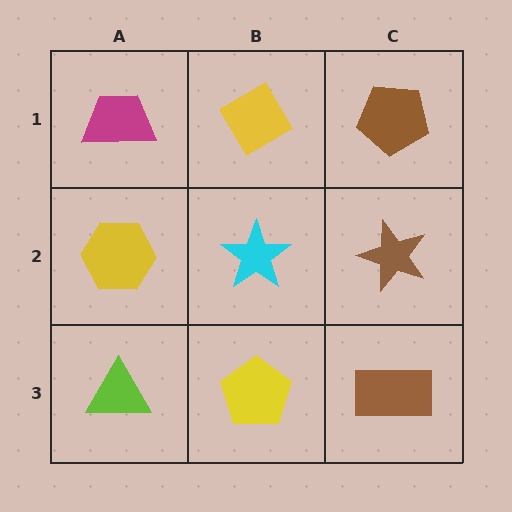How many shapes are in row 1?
3 shapes.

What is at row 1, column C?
A brown pentagon.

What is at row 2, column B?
A cyan star.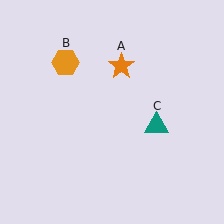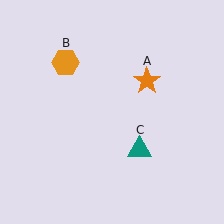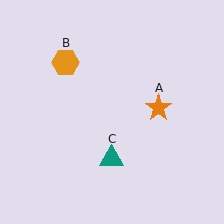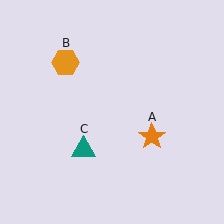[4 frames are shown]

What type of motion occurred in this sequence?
The orange star (object A), teal triangle (object C) rotated clockwise around the center of the scene.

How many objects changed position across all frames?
2 objects changed position: orange star (object A), teal triangle (object C).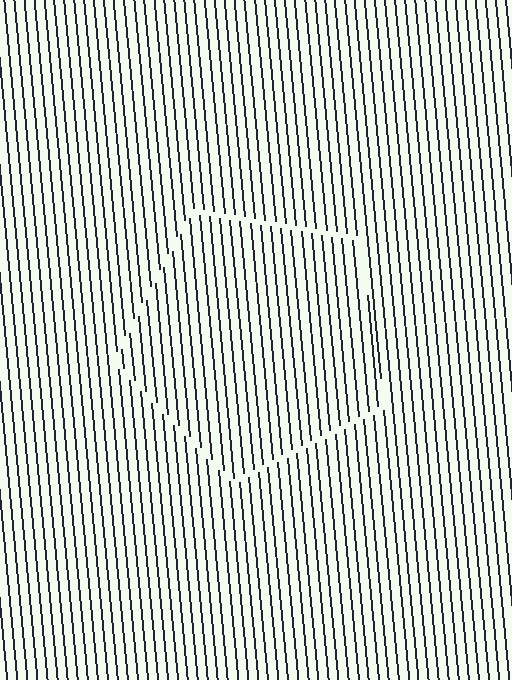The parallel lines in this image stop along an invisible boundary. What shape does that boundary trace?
An illusory pentagon. The interior of the shape contains the same grating, shifted by half a period — the contour is defined by the phase discontinuity where line-ends from the inner and outer gratings abut.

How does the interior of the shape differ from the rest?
The interior of the shape contains the same grating, shifted by half a period — the contour is defined by the phase discontinuity where line-ends from the inner and outer gratings abut.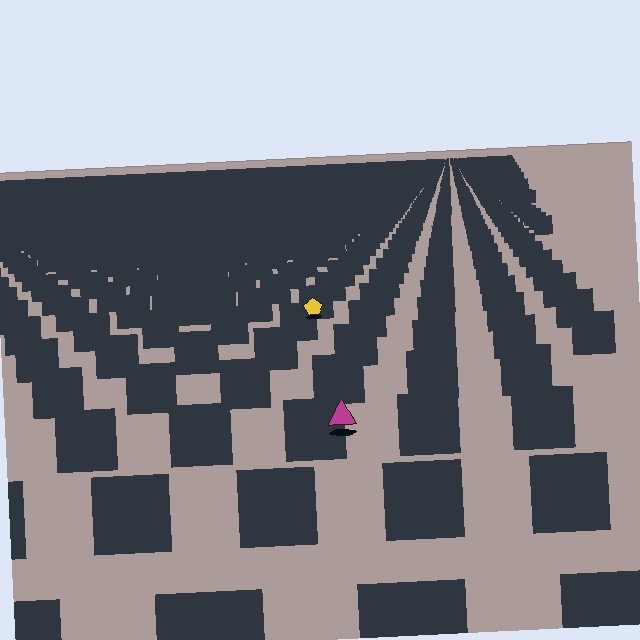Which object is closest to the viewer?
The magenta triangle is closest. The texture marks near it are larger and more spread out.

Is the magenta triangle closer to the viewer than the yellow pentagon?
Yes. The magenta triangle is closer — you can tell from the texture gradient: the ground texture is coarser near it.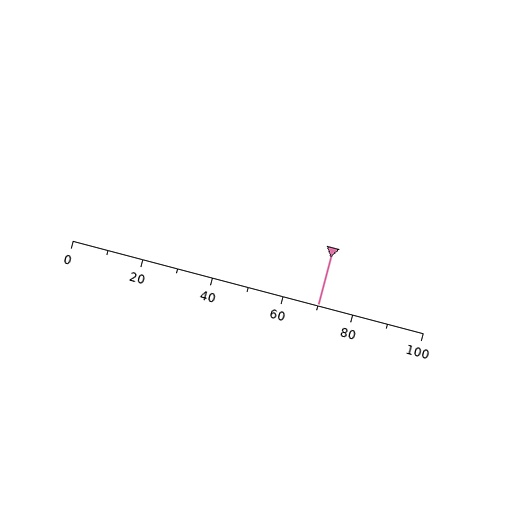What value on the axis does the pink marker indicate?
The marker indicates approximately 70.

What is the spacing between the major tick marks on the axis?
The major ticks are spaced 20 apart.